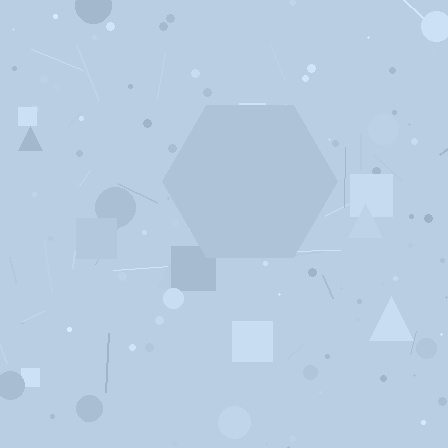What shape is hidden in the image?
A hexagon is hidden in the image.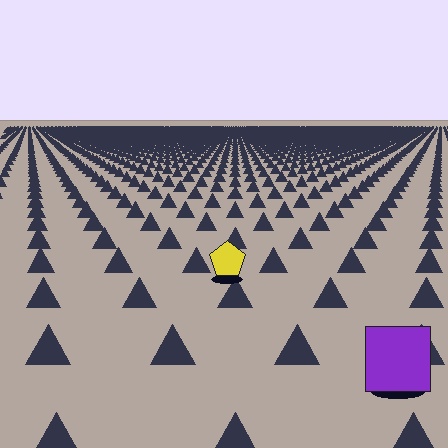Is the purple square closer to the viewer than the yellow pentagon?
Yes. The purple square is closer — you can tell from the texture gradient: the ground texture is coarser near it.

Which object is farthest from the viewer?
The yellow pentagon is farthest from the viewer. It appears smaller and the ground texture around it is denser.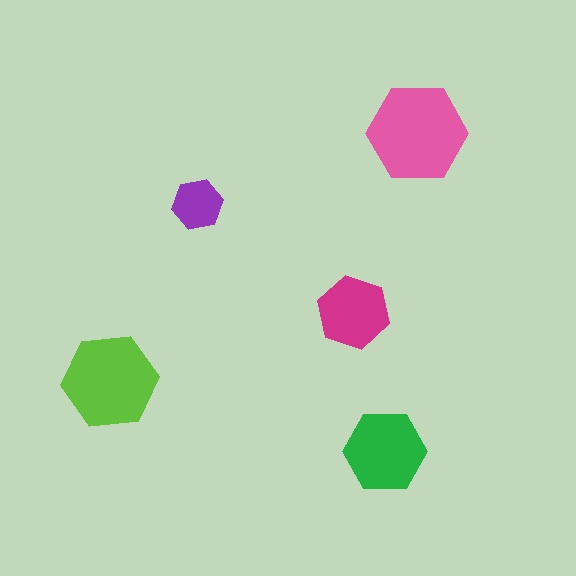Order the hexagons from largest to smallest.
the pink one, the lime one, the green one, the magenta one, the purple one.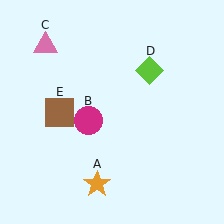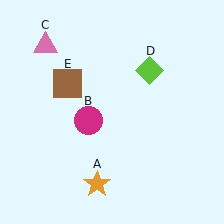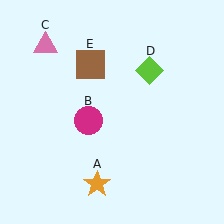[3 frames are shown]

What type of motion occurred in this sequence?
The brown square (object E) rotated clockwise around the center of the scene.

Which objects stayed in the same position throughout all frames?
Orange star (object A) and magenta circle (object B) and pink triangle (object C) and lime diamond (object D) remained stationary.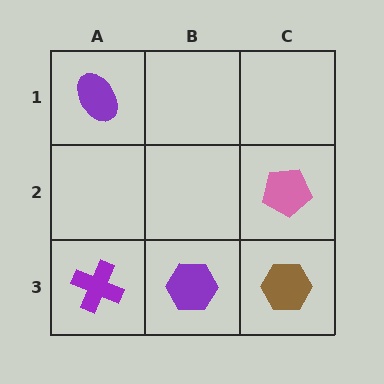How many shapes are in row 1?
1 shape.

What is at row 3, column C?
A brown hexagon.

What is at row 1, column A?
A purple ellipse.